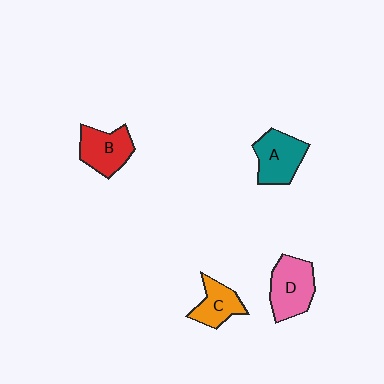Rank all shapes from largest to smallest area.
From largest to smallest: D (pink), A (teal), B (red), C (orange).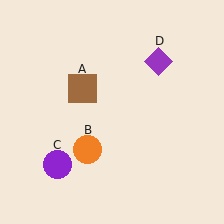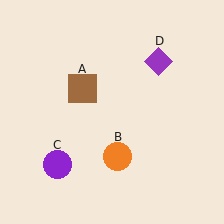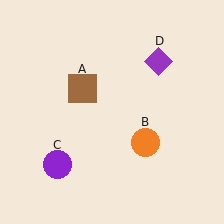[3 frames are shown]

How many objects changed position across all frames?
1 object changed position: orange circle (object B).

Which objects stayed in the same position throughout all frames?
Brown square (object A) and purple circle (object C) and purple diamond (object D) remained stationary.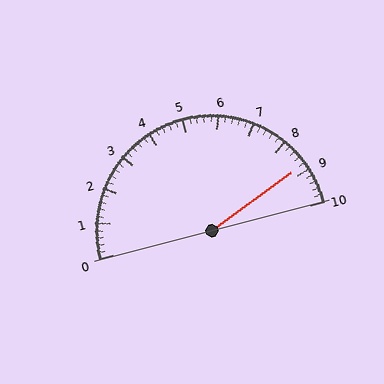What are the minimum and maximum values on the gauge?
The gauge ranges from 0 to 10.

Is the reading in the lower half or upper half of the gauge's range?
The reading is in the upper half of the range (0 to 10).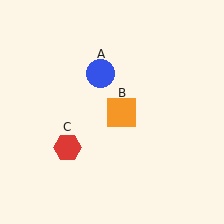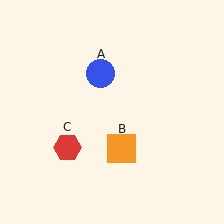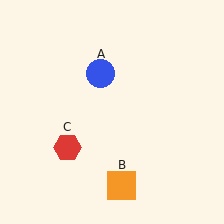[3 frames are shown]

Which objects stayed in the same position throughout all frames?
Blue circle (object A) and red hexagon (object C) remained stationary.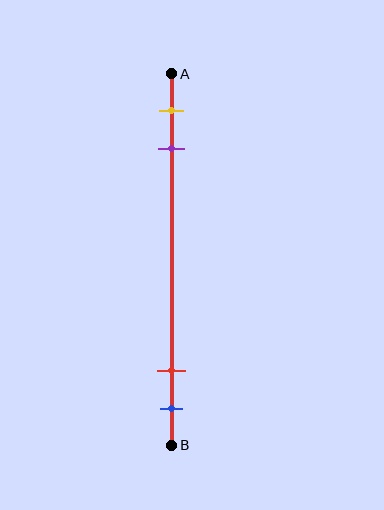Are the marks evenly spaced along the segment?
No, the marks are not evenly spaced.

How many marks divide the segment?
There are 4 marks dividing the segment.